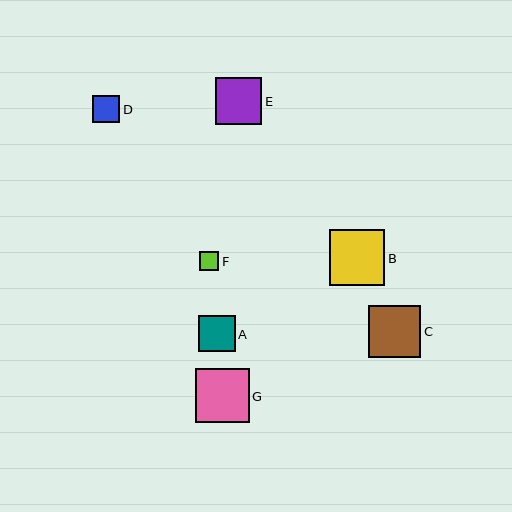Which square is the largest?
Square B is the largest with a size of approximately 56 pixels.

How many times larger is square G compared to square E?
Square G is approximately 1.2 times the size of square E.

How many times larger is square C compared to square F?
Square C is approximately 2.6 times the size of square F.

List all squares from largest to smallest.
From largest to smallest: B, G, C, E, A, D, F.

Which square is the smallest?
Square F is the smallest with a size of approximately 20 pixels.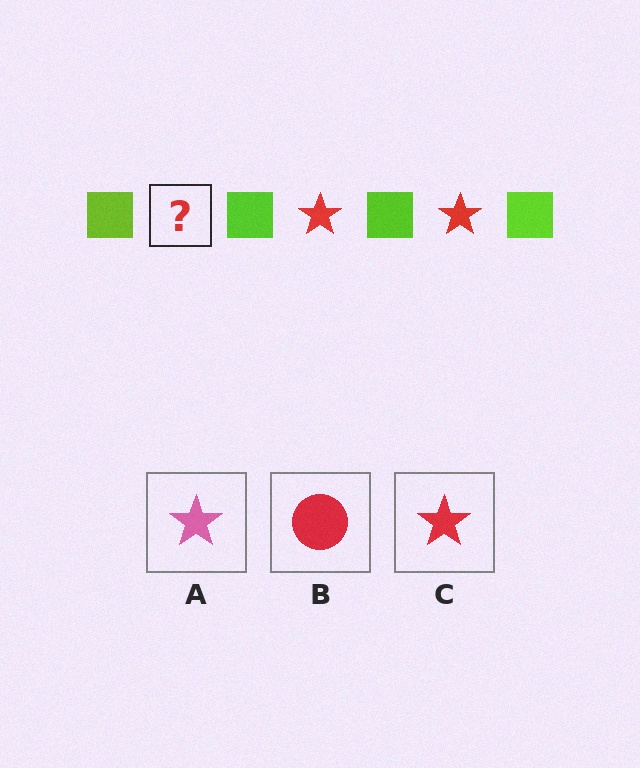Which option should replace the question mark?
Option C.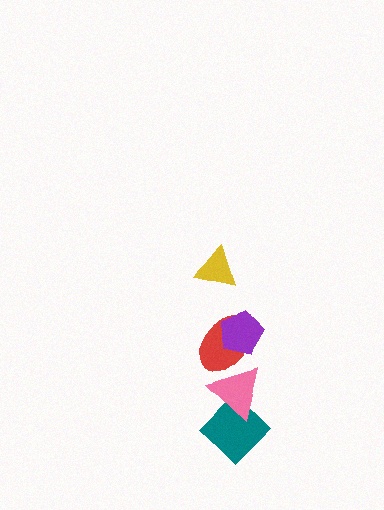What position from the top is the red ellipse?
The red ellipse is 3rd from the top.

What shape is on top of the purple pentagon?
The yellow triangle is on top of the purple pentagon.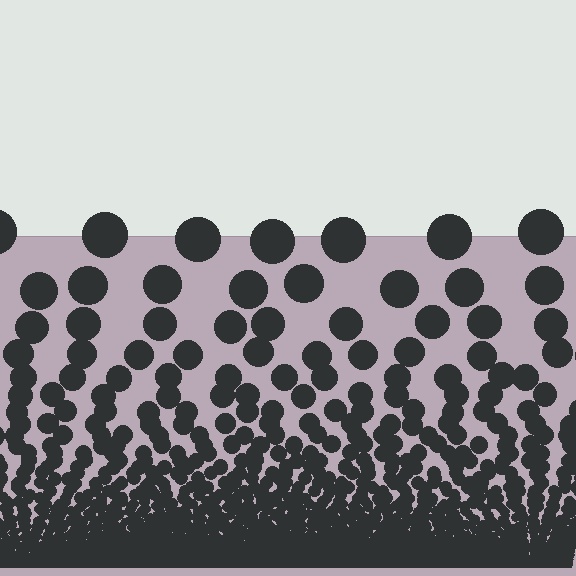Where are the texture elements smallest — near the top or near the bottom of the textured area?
Near the bottom.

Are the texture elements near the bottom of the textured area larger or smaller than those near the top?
Smaller. The gradient is inverted — elements near the bottom are smaller and denser.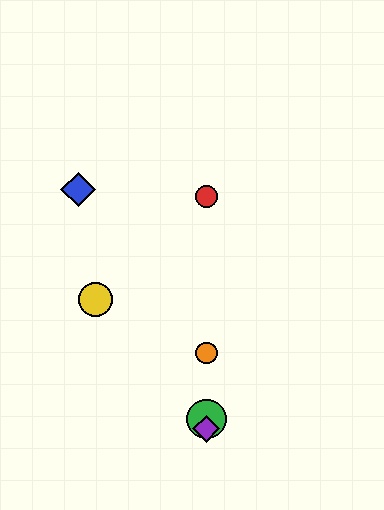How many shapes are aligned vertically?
4 shapes (the red circle, the green circle, the purple diamond, the orange circle) are aligned vertically.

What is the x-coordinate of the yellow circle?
The yellow circle is at x≈96.